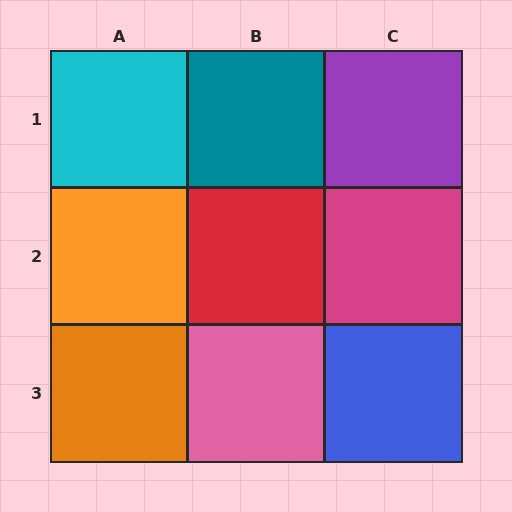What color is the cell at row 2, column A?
Orange.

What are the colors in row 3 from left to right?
Orange, pink, blue.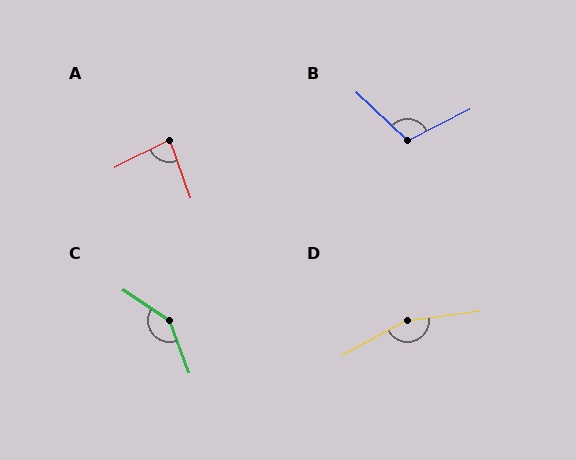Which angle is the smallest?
A, at approximately 83 degrees.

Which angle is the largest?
D, at approximately 158 degrees.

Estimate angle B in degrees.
Approximately 110 degrees.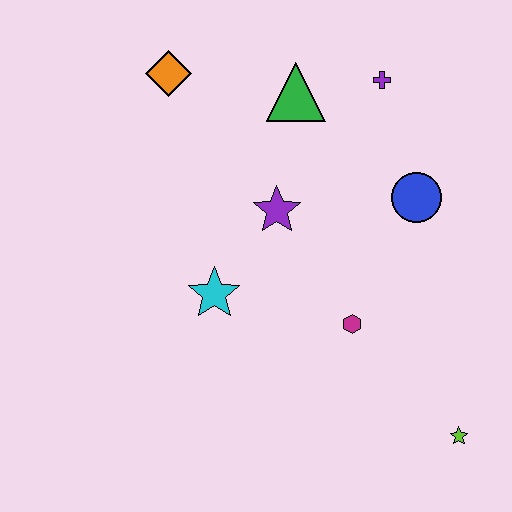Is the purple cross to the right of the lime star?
No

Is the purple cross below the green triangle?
No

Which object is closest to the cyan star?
The purple star is closest to the cyan star.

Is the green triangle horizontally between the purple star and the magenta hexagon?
Yes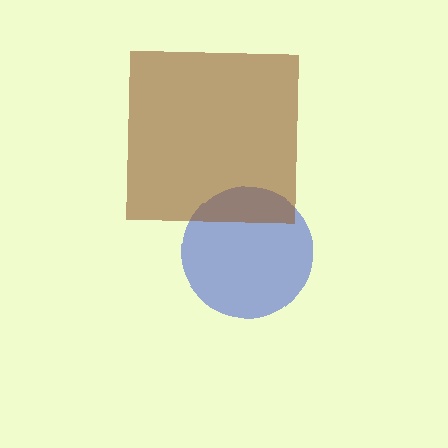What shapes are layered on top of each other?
The layered shapes are: a blue circle, a brown square.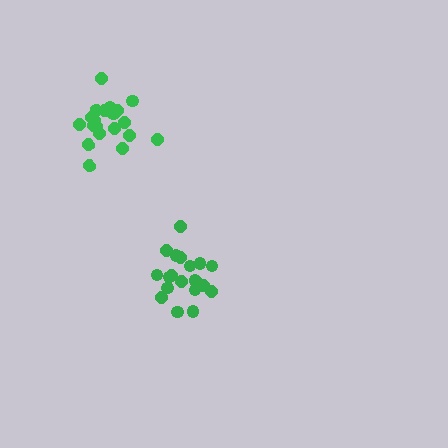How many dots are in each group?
Group 1: 20 dots, Group 2: 21 dots (41 total).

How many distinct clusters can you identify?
There are 2 distinct clusters.